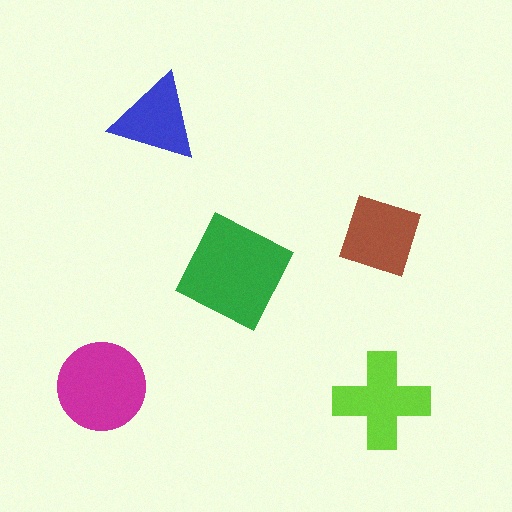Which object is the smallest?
The blue triangle.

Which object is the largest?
The green square.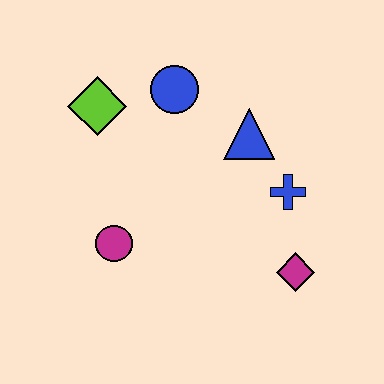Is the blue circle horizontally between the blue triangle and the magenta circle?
Yes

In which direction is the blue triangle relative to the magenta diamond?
The blue triangle is above the magenta diamond.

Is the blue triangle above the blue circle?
No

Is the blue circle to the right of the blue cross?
No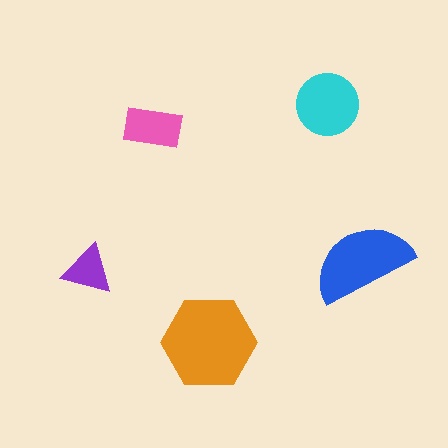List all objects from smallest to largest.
The purple triangle, the pink rectangle, the cyan circle, the blue semicircle, the orange hexagon.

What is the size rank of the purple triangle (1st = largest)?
5th.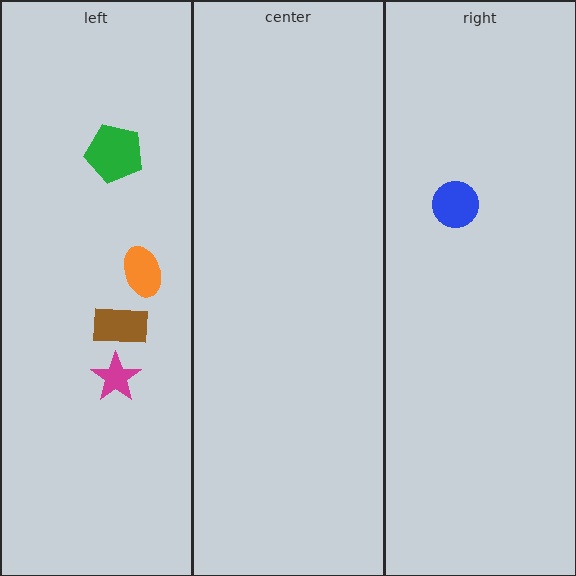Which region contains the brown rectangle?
The left region.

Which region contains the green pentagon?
The left region.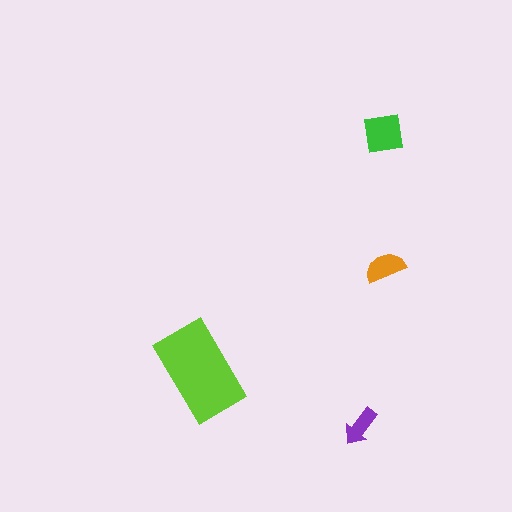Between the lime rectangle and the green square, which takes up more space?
The lime rectangle.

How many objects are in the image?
There are 4 objects in the image.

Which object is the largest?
The lime rectangle.